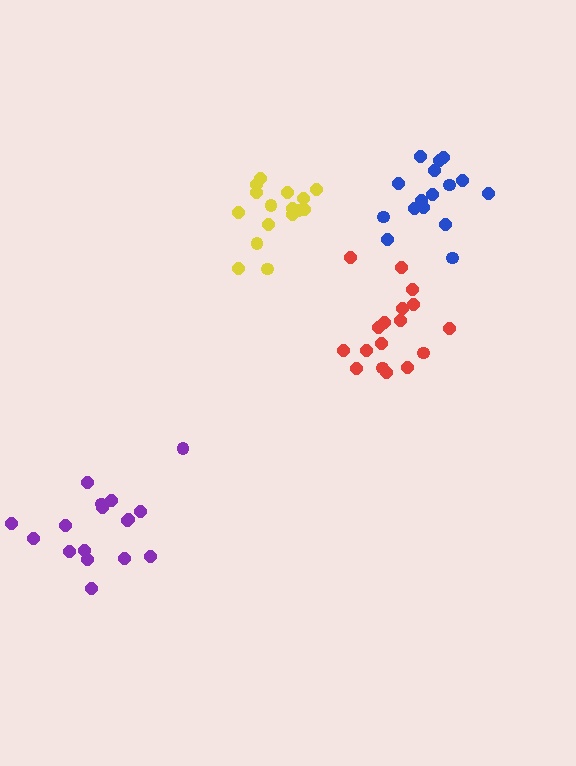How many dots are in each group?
Group 1: 16 dots, Group 2: 17 dots, Group 3: 17 dots, Group 4: 16 dots (66 total).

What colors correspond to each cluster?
The clusters are colored: yellow, red, purple, blue.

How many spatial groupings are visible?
There are 4 spatial groupings.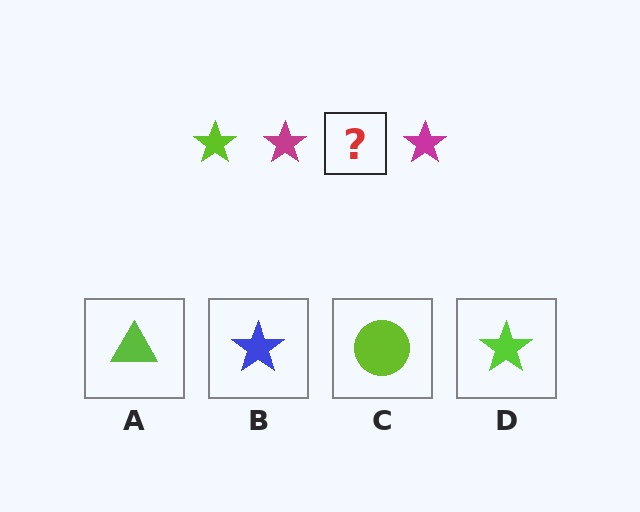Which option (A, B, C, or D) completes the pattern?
D.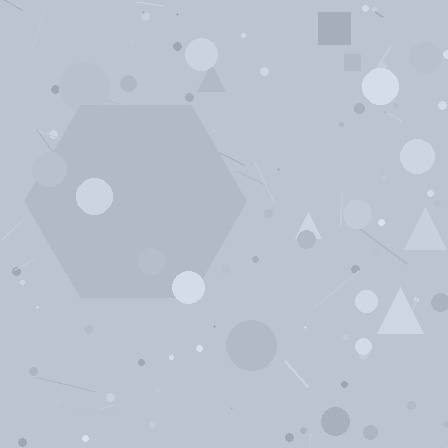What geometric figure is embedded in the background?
A hexagon is embedded in the background.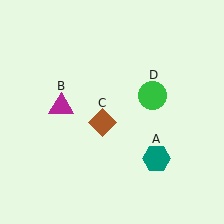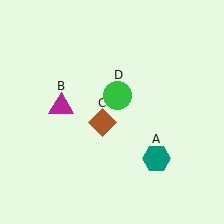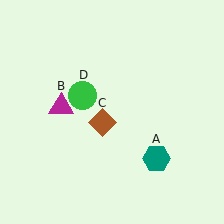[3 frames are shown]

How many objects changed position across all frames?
1 object changed position: green circle (object D).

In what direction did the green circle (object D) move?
The green circle (object D) moved left.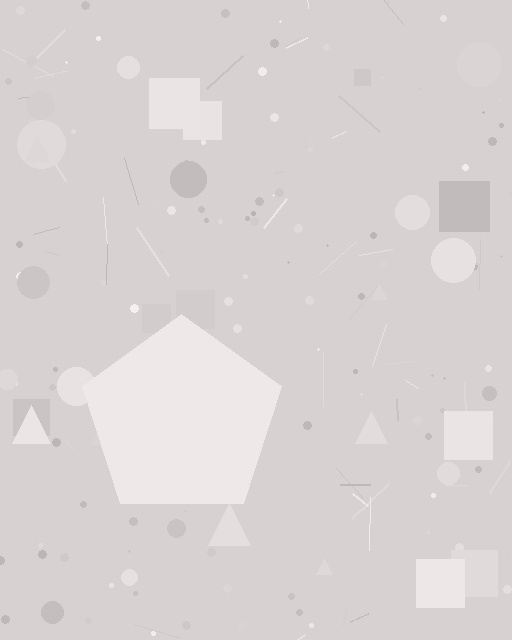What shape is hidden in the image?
A pentagon is hidden in the image.